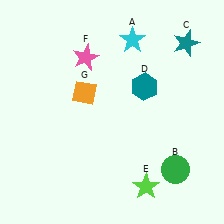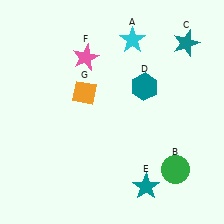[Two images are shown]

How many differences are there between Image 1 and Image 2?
There is 1 difference between the two images.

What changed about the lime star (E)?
In Image 1, E is lime. In Image 2, it changed to teal.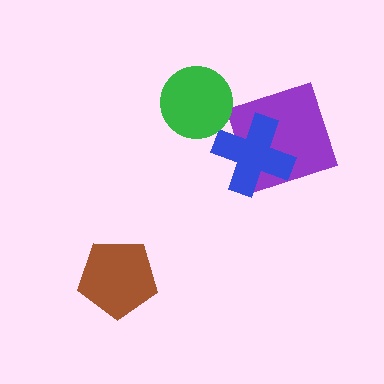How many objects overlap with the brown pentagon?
0 objects overlap with the brown pentagon.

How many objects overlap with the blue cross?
1 object overlaps with the blue cross.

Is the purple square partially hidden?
Yes, it is partially covered by another shape.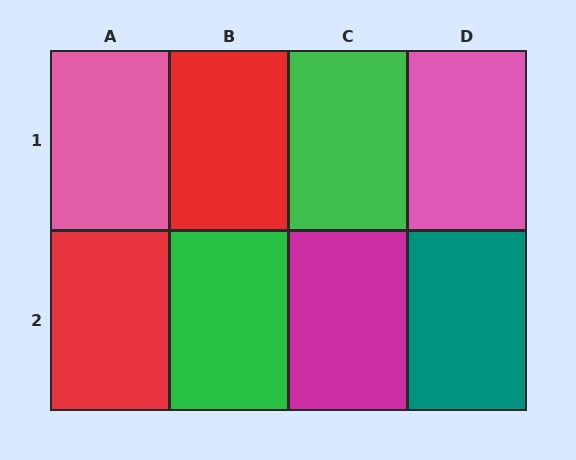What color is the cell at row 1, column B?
Red.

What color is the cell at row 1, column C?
Green.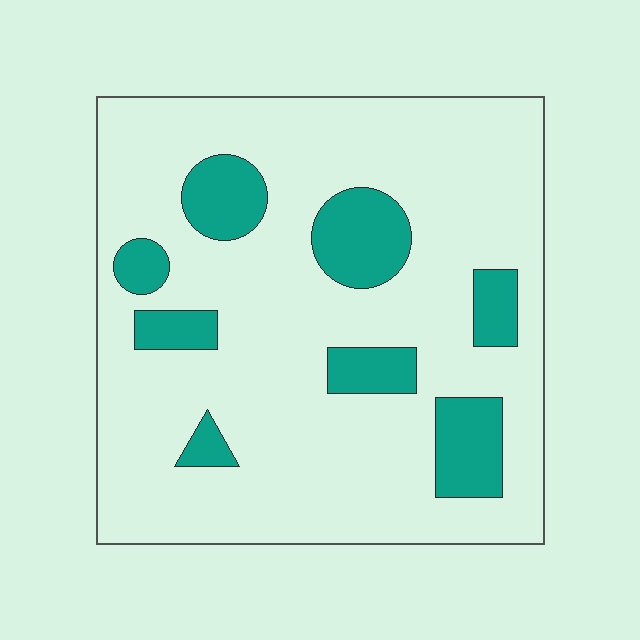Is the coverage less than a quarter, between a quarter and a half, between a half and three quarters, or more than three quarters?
Less than a quarter.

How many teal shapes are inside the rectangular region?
8.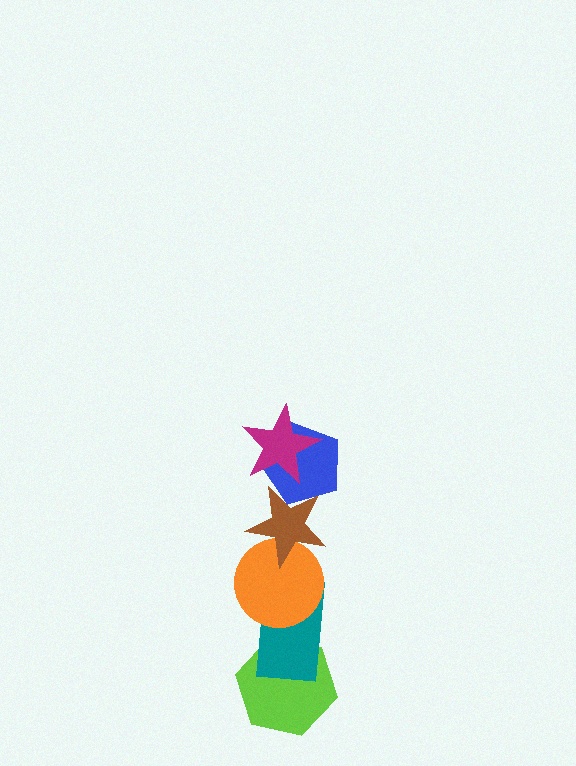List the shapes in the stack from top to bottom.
From top to bottom: the magenta star, the blue pentagon, the brown star, the orange circle, the teal rectangle, the lime hexagon.